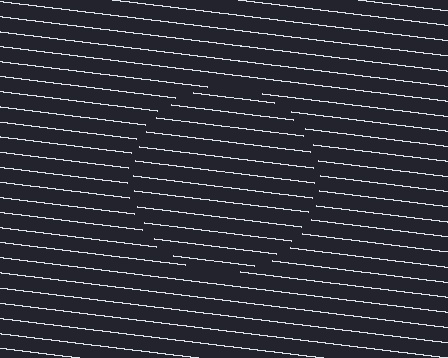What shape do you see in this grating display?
An illusory circle. The interior of the shape contains the same grating, shifted by half a period — the contour is defined by the phase discontinuity where line-ends from the inner and outer gratings abut.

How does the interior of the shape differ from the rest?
The interior of the shape contains the same grating, shifted by half a period — the contour is defined by the phase discontinuity where line-ends from the inner and outer gratings abut.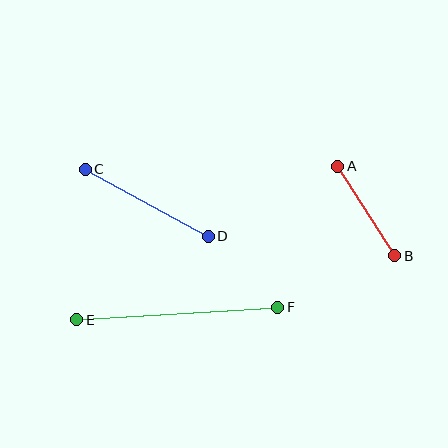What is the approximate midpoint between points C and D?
The midpoint is at approximately (147, 203) pixels.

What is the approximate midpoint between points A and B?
The midpoint is at approximately (366, 211) pixels.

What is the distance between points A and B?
The distance is approximately 106 pixels.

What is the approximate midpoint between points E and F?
The midpoint is at approximately (177, 313) pixels.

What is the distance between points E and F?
The distance is approximately 201 pixels.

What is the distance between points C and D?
The distance is approximately 140 pixels.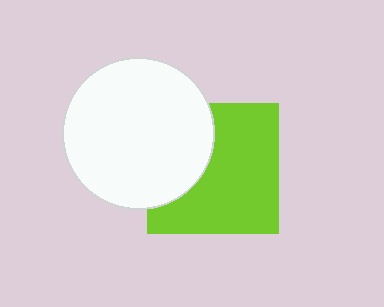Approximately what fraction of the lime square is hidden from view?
Roughly 34% of the lime square is hidden behind the white circle.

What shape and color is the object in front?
The object in front is a white circle.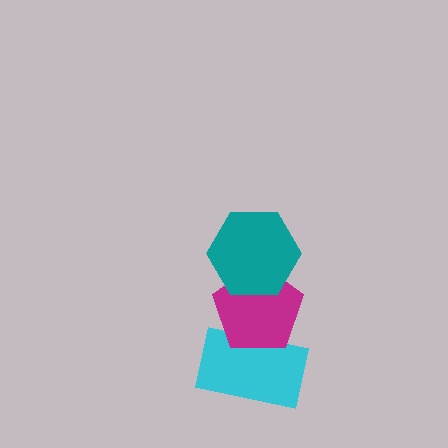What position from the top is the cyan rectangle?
The cyan rectangle is 3rd from the top.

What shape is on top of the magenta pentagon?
The teal hexagon is on top of the magenta pentagon.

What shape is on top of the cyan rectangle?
The magenta pentagon is on top of the cyan rectangle.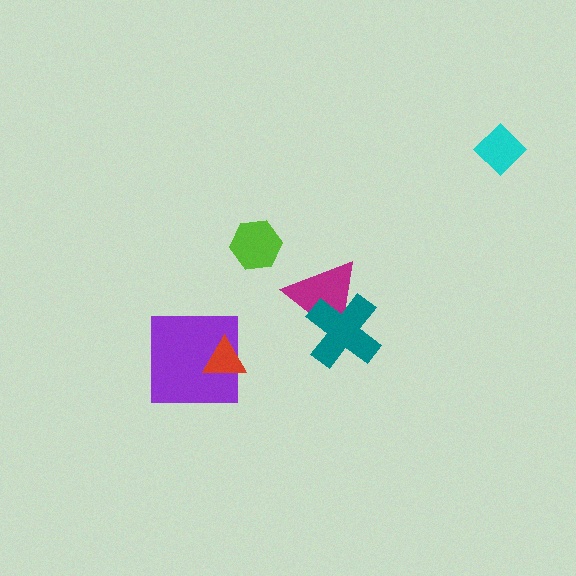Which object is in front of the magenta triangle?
The teal cross is in front of the magenta triangle.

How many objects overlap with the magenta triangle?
1 object overlaps with the magenta triangle.